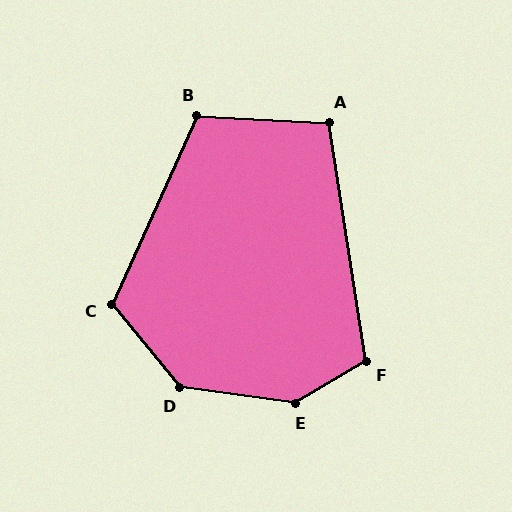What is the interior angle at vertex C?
Approximately 117 degrees (obtuse).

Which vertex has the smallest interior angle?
A, at approximately 102 degrees.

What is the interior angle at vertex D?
Approximately 137 degrees (obtuse).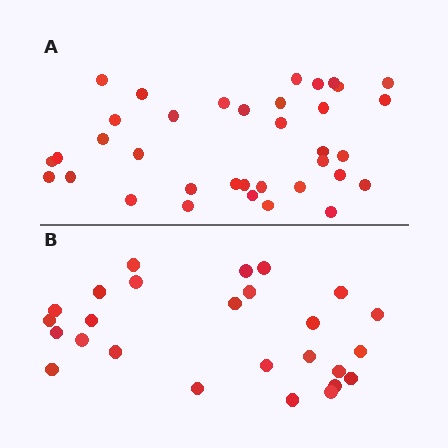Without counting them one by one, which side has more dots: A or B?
Region A (the top region) has more dots.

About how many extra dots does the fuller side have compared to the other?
Region A has roughly 10 or so more dots than region B.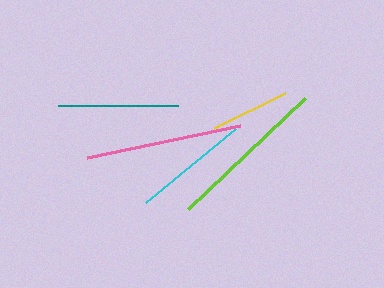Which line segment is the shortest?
The yellow line is the shortest at approximately 79 pixels.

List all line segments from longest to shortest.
From longest to shortest: lime, pink, teal, cyan, yellow.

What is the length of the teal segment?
The teal segment is approximately 120 pixels long.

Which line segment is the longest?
The lime line is the longest at approximately 160 pixels.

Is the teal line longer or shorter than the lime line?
The lime line is longer than the teal line.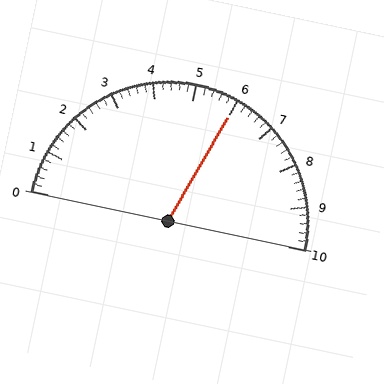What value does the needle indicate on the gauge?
The needle indicates approximately 6.0.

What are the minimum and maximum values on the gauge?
The gauge ranges from 0 to 10.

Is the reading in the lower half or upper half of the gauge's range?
The reading is in the upper half of the range (0 to 10).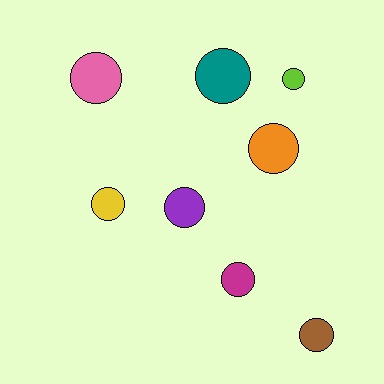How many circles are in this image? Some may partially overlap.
There are 8 circles.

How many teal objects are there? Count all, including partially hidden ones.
There is 1 teal object.